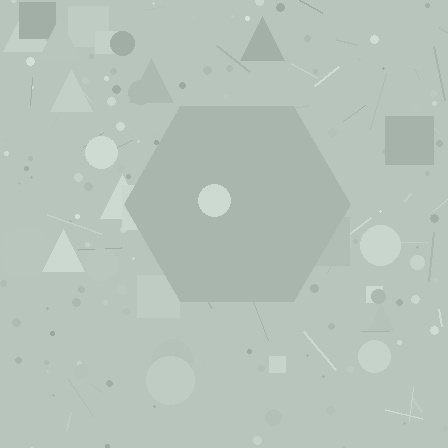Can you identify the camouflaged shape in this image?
The camouflaged shape is a hexagon.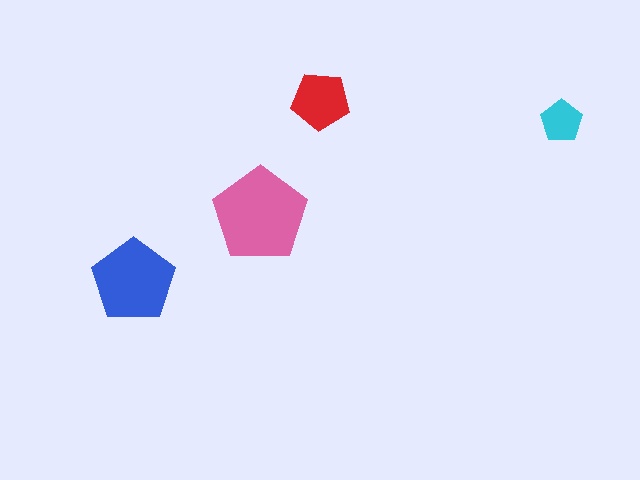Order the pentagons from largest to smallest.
the pink one, the blue one, the red one, the cyan one.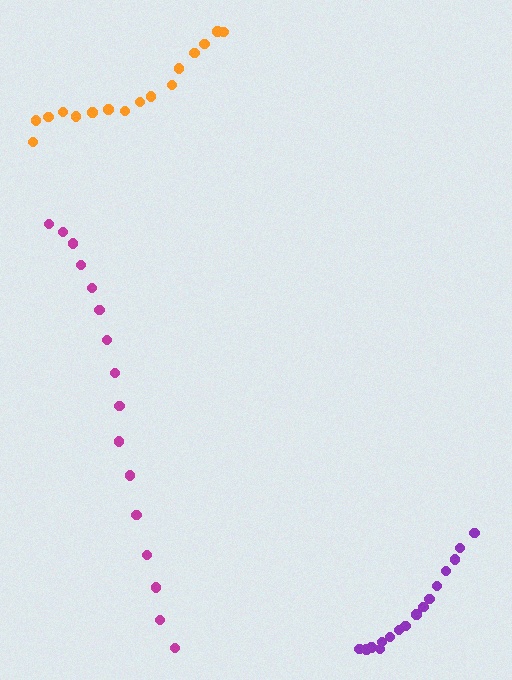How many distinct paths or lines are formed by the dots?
There are 3 distinct paths.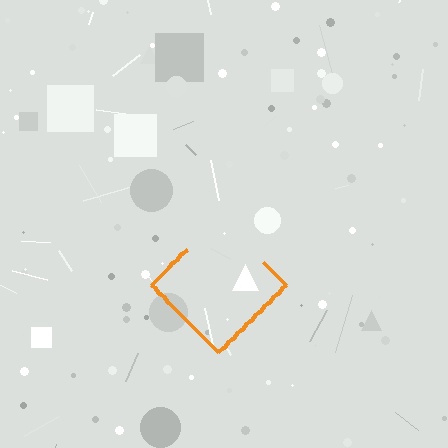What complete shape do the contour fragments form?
The contour fragments form a diamond.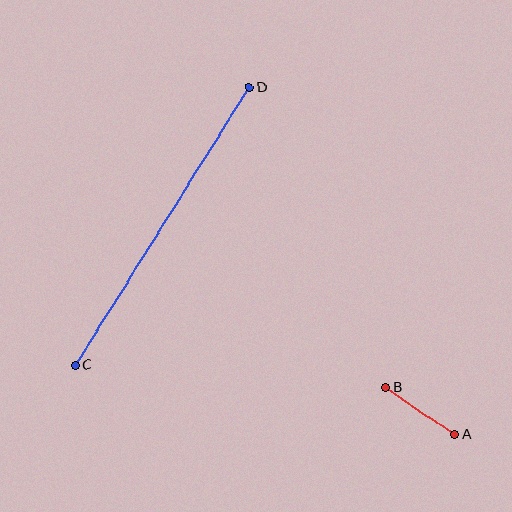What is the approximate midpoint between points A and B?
The midpoint is at approximately (420, 411) pixels.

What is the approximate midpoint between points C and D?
The midpoint is at approximately (162, 226) pixels.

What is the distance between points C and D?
The distance is approximately 327 pixels.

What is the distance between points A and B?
The distance is approximately 83 pixels.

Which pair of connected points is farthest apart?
Points C and D are farthest apart.